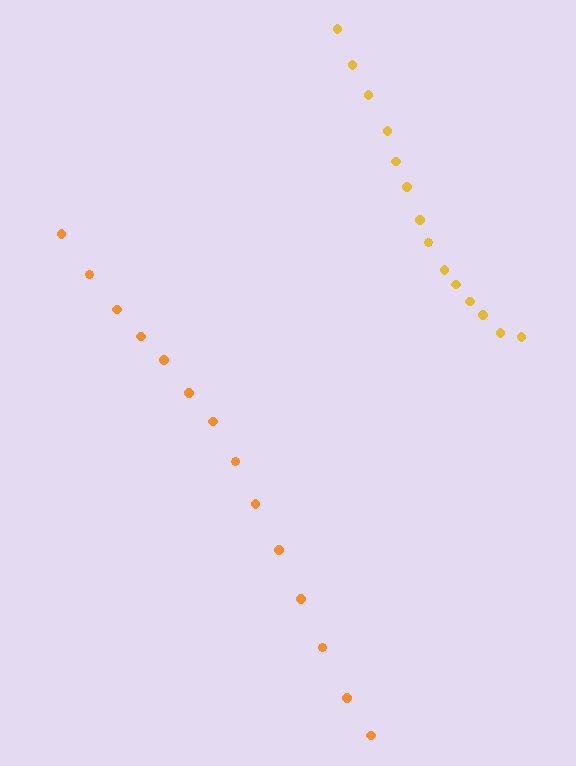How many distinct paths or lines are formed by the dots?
There are 2 distinct paths.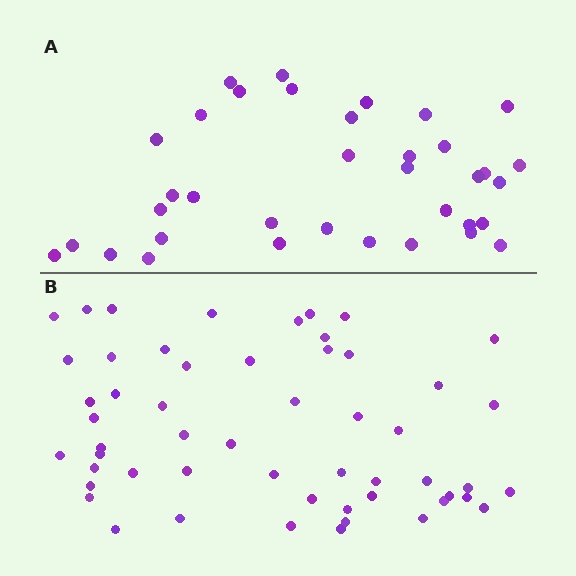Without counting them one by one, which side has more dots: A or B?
Region B (the bottom region) has more dots.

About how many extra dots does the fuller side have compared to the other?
Region B has approximately 20 more dots than region A.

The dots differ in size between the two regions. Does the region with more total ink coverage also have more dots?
No. Region A has more total ink coverage because its dots are larger, but region B actually contains more individual dots. Total area can be misleading — the number of items is what matters here.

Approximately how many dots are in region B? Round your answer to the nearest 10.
About 50 dots. (The exact count is 54, which rounds to 50.)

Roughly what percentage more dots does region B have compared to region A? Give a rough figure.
About 50% more.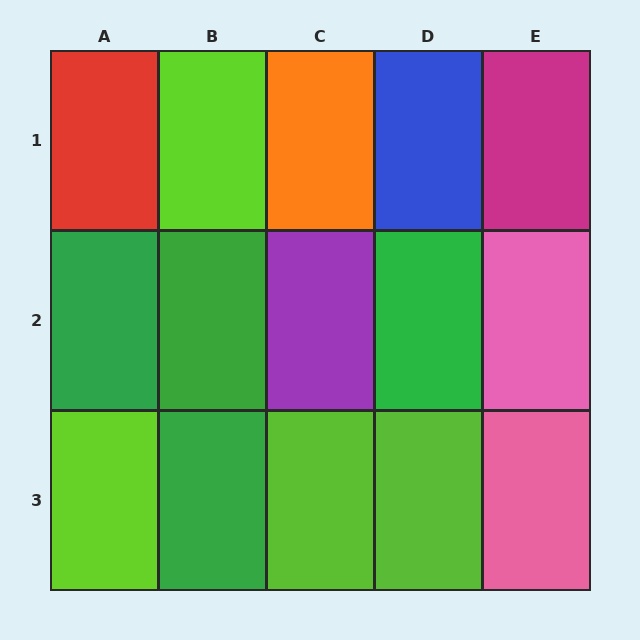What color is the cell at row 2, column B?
Green.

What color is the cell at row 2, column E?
Pink.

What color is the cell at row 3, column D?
Lime.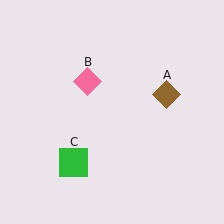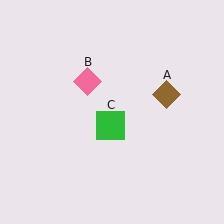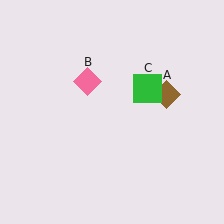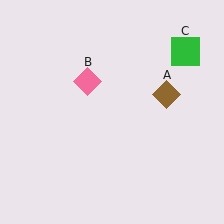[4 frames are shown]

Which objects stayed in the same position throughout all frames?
Brown diamond (object A) and pink diamond (object B) remained stationary.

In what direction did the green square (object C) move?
The green square (object C) moved up and to the right.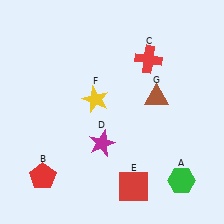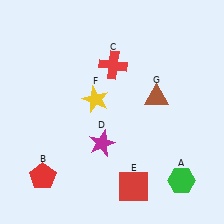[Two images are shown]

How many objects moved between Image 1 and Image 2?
1 object moved between the two images.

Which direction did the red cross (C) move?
The red cross (C) moved left.